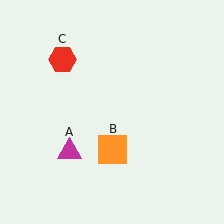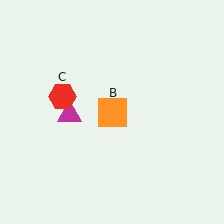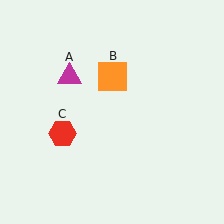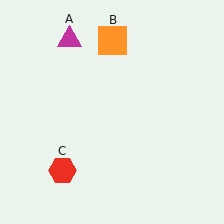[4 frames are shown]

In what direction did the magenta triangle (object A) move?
The magenta triangle (object A) moved up.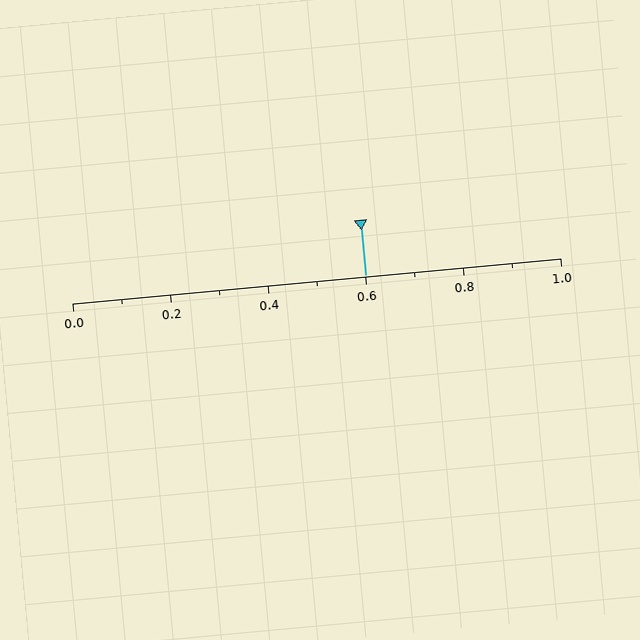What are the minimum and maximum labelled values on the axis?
The axis runs from 0.0 to 1.0.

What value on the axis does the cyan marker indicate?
The marker indicates approximately 0.6.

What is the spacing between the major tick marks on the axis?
The major ticks are spaced 0.2 apart.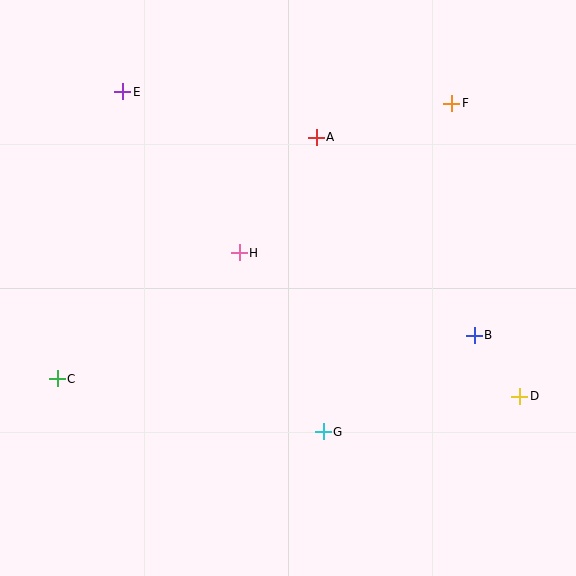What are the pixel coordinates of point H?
Point H is at (239, 253).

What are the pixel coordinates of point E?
Point E is at (123, 92).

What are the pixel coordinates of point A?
Point A is at (316, 137).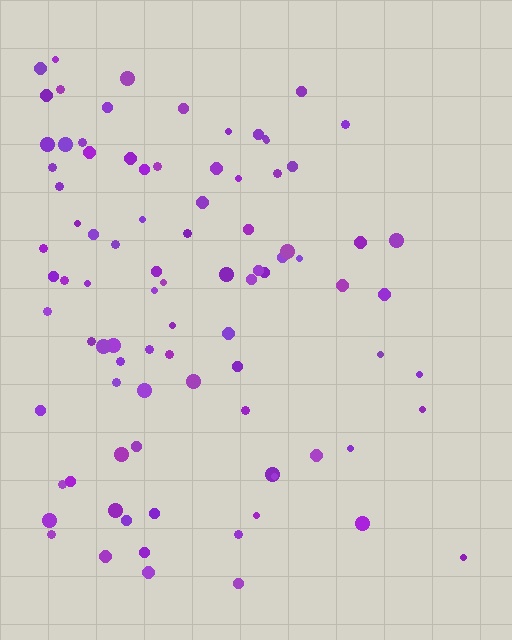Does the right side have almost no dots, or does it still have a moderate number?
Still a moderate number, just noticeably fewer than the left.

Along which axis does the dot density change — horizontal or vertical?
Horizontal.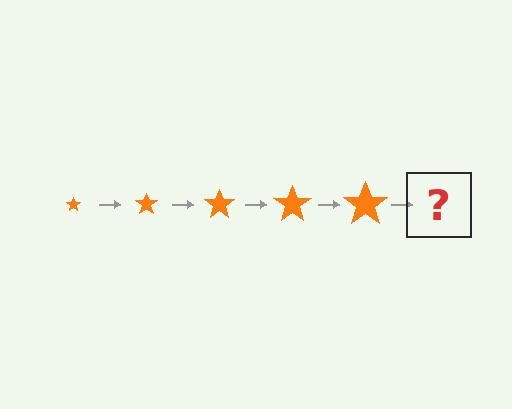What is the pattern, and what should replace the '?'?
The pattern is that the star gets progressively larger each step. The '?' should be an orange star, larger than the previous one.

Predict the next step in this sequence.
The next step is an orange star, larger than the previous one.